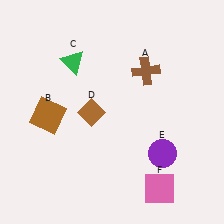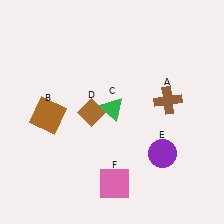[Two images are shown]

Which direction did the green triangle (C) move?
The green triangle (C) moved down.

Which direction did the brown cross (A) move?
The brown cross (A) moved down.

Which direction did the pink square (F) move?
The pink square (F) moved left.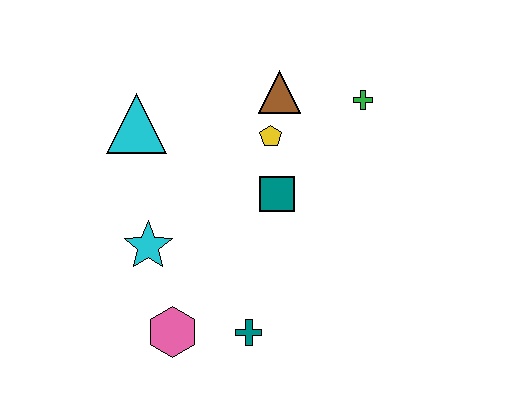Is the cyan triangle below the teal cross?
No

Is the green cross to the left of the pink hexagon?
No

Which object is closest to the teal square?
The yellow pentagon is closest to the teal square.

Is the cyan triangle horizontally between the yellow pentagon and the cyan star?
No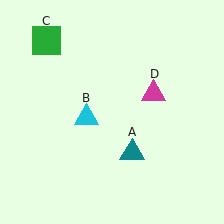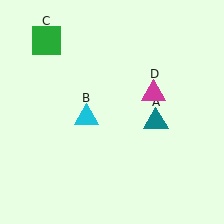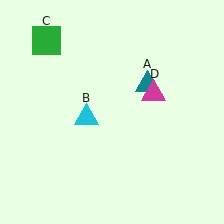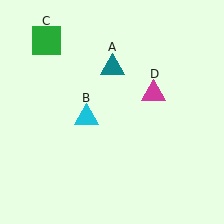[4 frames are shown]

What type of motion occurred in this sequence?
The teal triangle (object A) rotated counterclockwise around the center of the scene.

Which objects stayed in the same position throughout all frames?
Cyan triangle (object B) and green square (object C) and magenta triangle (object D) remained stationary.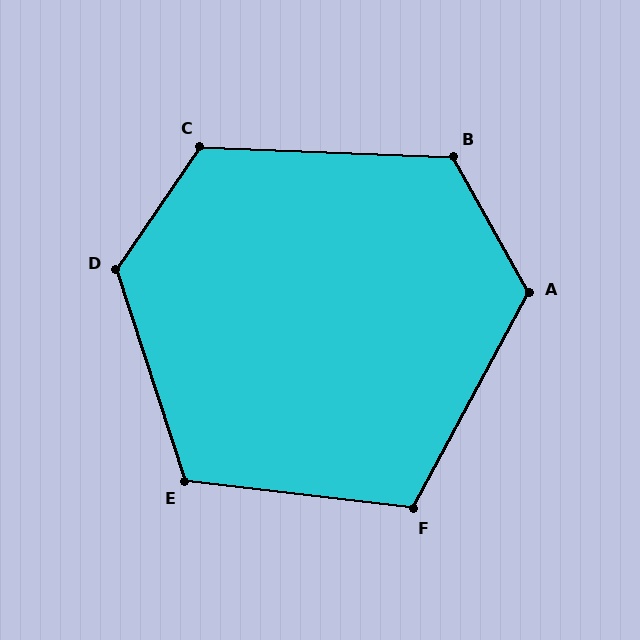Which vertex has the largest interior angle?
D, at approximately 127 degrees.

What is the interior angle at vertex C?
Approximately 122 degrees (obtuse).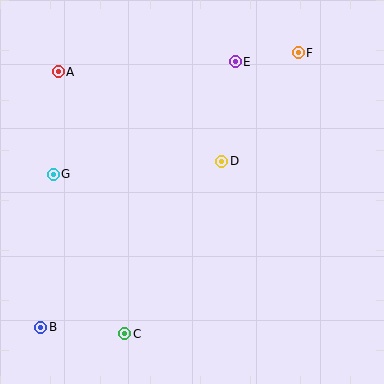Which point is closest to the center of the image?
Point D at (222, 161) is closest to the center.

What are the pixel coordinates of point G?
Point G is at (53, 174).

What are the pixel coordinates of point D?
Point D is at (222, 161).